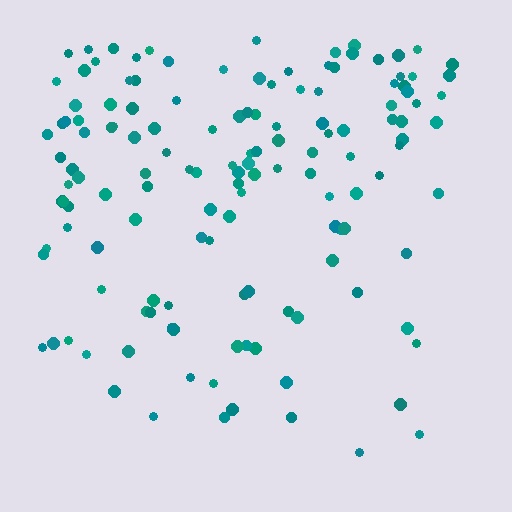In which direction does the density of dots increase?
From bottom to top, with the top side densest.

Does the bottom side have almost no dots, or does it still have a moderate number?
Still a moderate number, just noticeably fewer than the top.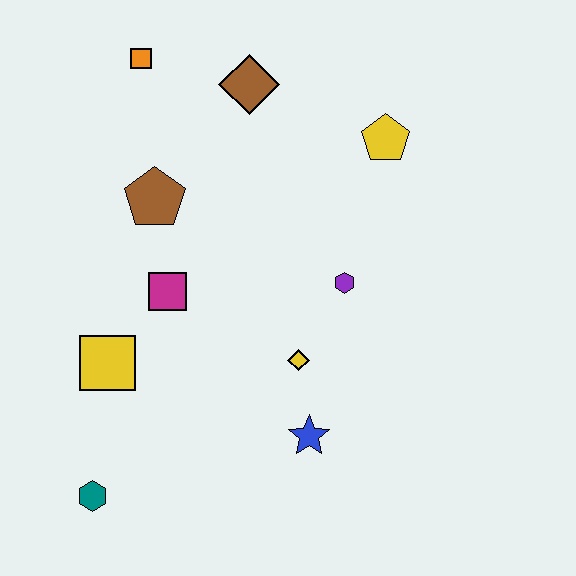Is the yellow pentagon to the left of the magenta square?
No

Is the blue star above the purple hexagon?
No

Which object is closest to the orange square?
The brown diamond is closest to the orange square.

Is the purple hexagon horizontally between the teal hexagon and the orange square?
No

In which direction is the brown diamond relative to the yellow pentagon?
The brown diamond is to the left of the yellow pentagon.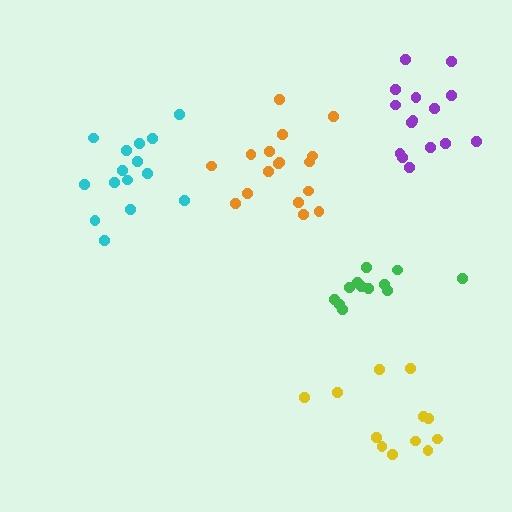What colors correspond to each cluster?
The clusters are colored: orange, yellow, cyan, green, purple.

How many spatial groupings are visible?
There are 5 spatial groupings.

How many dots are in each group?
Group 1: 17 dots, Group 2: 12 dots, Group 3: 15 dots, Group 4: 12 dots, Group 5: 15 dots (71 total).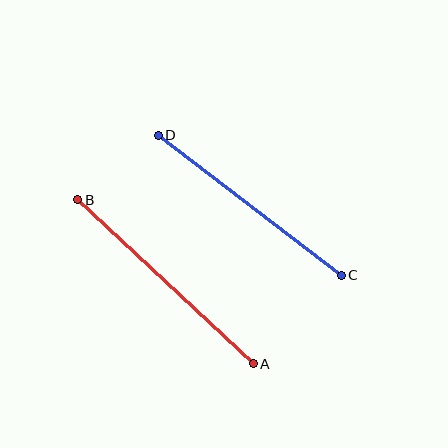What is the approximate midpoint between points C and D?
The midpoint is at approximately (250, 205) pixels.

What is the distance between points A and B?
The distance is approximately 240 pixels.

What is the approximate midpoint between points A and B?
The midpoint is at approximately (166, 282) pixels.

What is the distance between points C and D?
The distance is approximately 231 pixels.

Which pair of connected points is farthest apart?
Points A and B are farthest apart.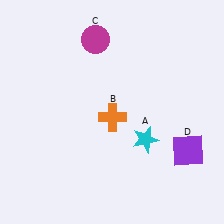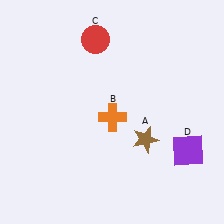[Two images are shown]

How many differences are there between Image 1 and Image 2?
There are 2 differences between the two images.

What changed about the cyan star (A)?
In Image 1, A is cyan. In Image 2, it changed to brown.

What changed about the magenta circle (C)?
In Image 1, C is magenta. In Image 2, it changed to red.